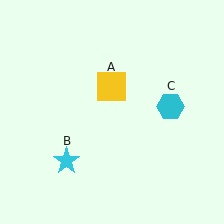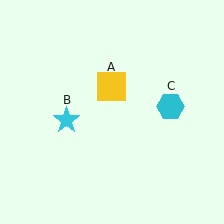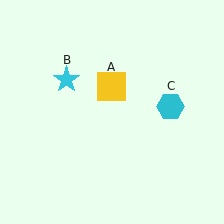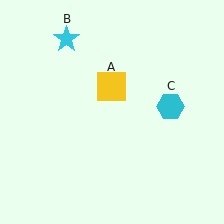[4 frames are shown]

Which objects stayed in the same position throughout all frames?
Yellow square (object A) and cyan hexagon (object C) remained stationary.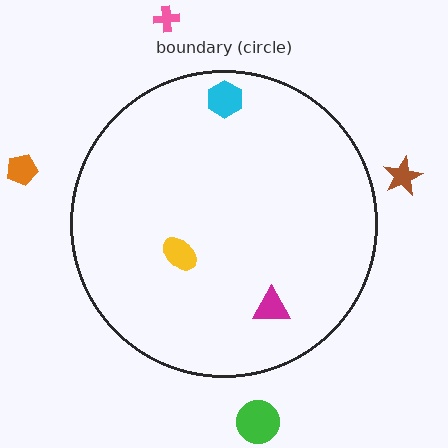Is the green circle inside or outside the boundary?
Outside.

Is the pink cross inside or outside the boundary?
Outside.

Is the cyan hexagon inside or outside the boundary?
Inside.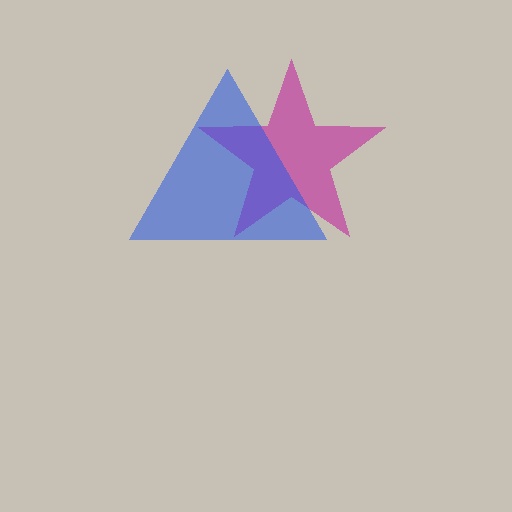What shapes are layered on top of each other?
The layered shapes are: a magenta star, a blue triangle.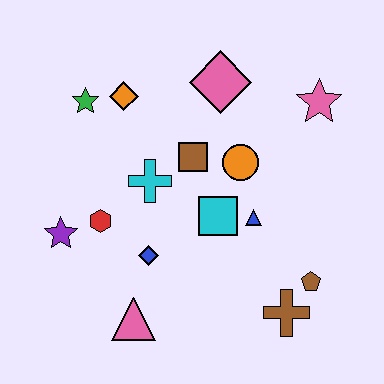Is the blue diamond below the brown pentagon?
No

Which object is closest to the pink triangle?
The blue diamond is closest to the pink triangle.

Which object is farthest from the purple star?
The pink star is farthest from the purple star.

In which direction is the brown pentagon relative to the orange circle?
The brown pentagon is below the orange circle.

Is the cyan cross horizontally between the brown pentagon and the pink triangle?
Yes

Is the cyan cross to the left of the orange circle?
Yes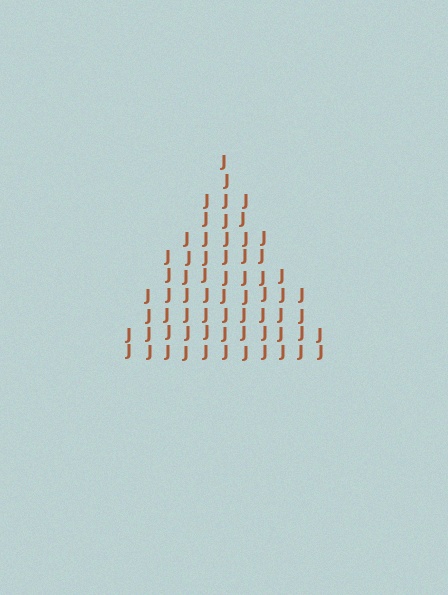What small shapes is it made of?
It is made of small letter J's.